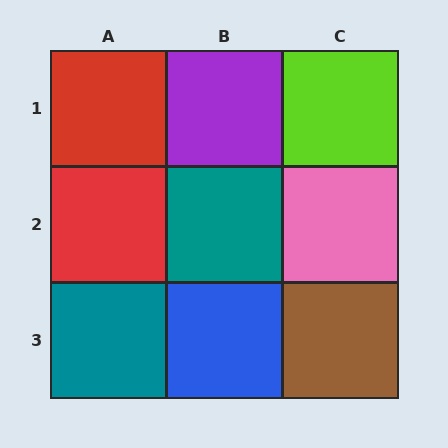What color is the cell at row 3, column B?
Blue.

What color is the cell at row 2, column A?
Red.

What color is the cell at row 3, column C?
Brown.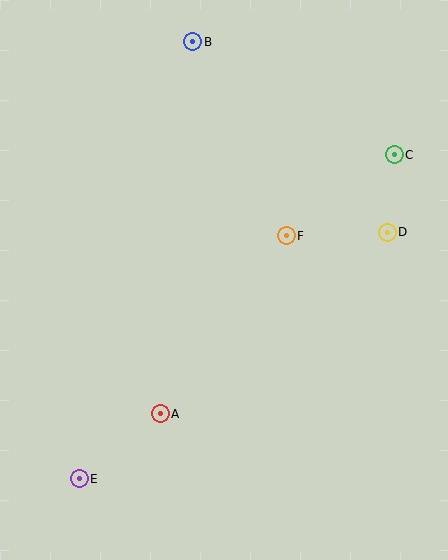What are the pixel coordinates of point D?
Point D is at (387, 232).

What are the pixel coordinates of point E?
Point E is at (79, 479).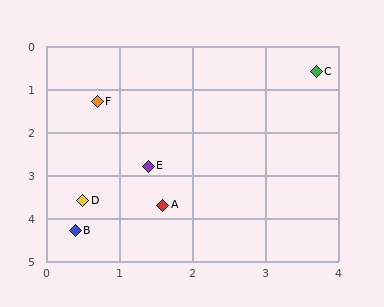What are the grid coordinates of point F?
Point F is at approximately (0.7, 1.3).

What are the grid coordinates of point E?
Point E is at approximately (1.4, 2.8).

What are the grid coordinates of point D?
Point D is at approximately (0.5, 3.6).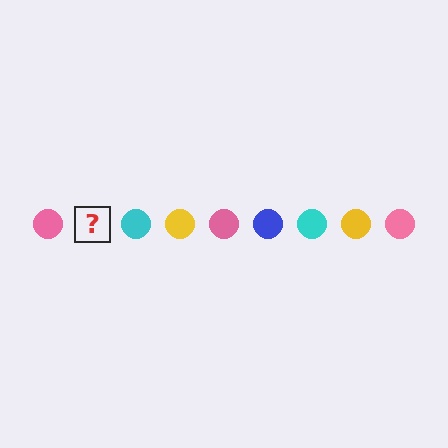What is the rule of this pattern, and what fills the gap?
The rule is that the pattern cycles through pink, blue, cyan, yellow circles. The gap should be filled with a blue circle.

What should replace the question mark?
The question mark should be replaced with a blue circle.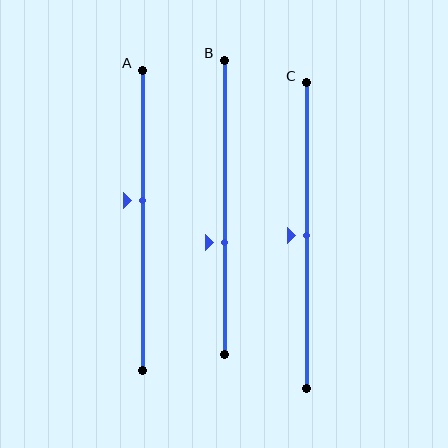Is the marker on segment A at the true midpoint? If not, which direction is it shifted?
No, the marker on segment A is shifted upward by about 7% of the segment length.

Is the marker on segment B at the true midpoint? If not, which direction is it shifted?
No, the marker on segment B is shifted downward by about 12% of the segment length.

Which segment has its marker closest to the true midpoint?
Segment C has its marker closest to the true midpoint.